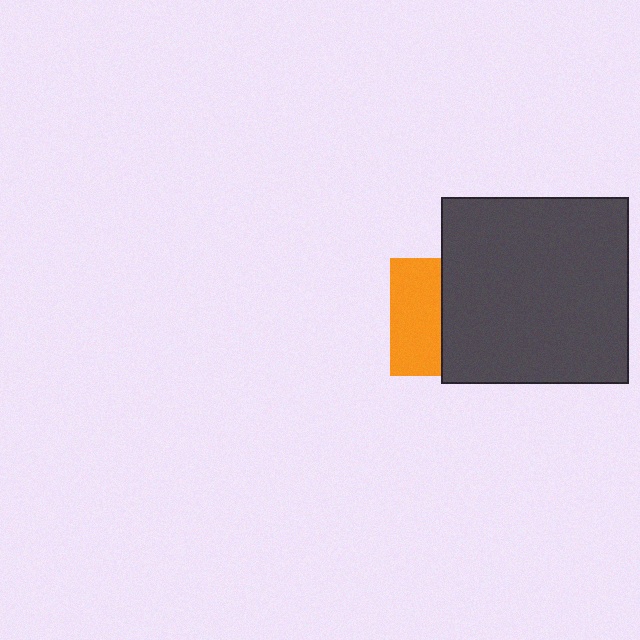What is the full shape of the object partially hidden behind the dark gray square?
The partially hidden object is an orange square.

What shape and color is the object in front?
The object in front is a dark gray square.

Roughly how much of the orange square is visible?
A small part of it is visible (roughly 44%).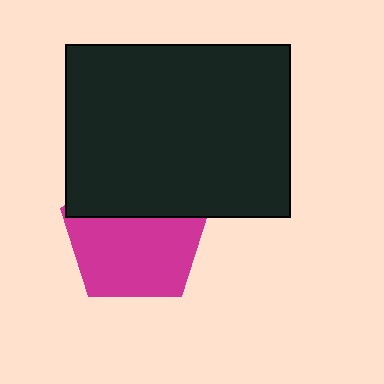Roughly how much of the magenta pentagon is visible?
About half of it is visible (roughly 64%).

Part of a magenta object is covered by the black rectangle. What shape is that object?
It is a pentagon.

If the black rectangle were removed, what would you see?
You would see the complete magenta pentagon.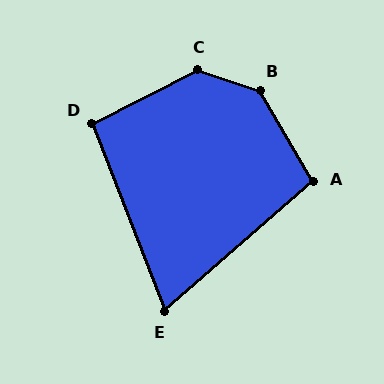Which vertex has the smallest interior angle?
E, at approximately 70 degrees.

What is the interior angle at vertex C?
Approximately 135 degrees (obtuse).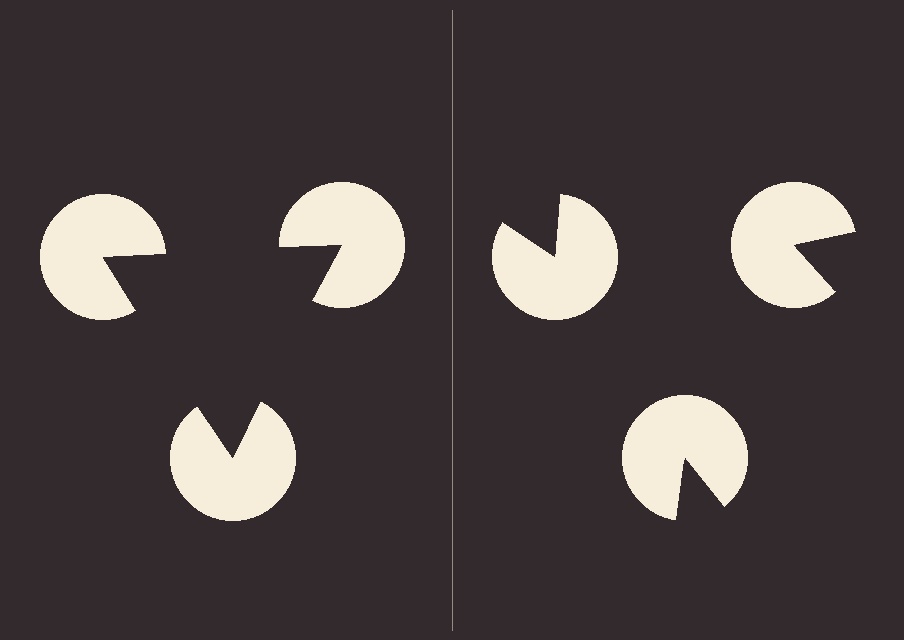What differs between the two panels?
The pac-man discs are positioned identically on both sides; only the wedge orientations differ. On the left they align to a triangle; on the right they are misaligned.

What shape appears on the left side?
An illusory triangle.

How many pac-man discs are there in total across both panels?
6 — 3 on each side.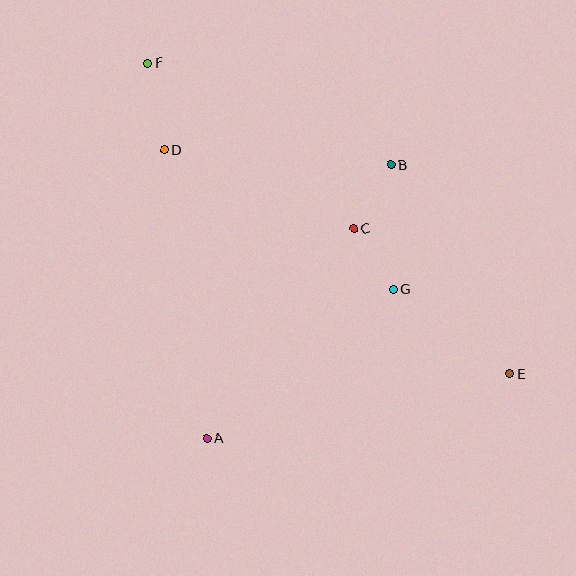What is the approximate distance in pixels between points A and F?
The distance between A and F is approximately 380 pixels.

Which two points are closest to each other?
Points C and G are closest to each other.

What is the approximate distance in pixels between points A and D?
The distance between A and D is approximately 292 pixels.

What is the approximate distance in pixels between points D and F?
The distance between D and F is approximately 88 pixels.